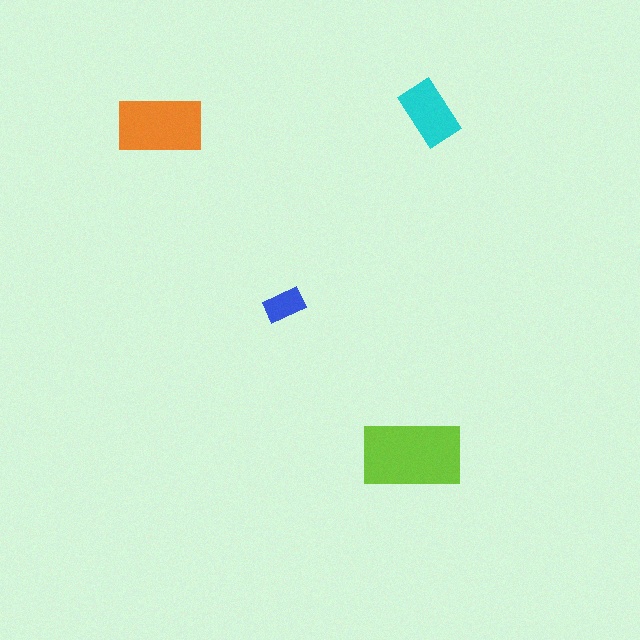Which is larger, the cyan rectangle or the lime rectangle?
The lime one.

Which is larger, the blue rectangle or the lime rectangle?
The lime one.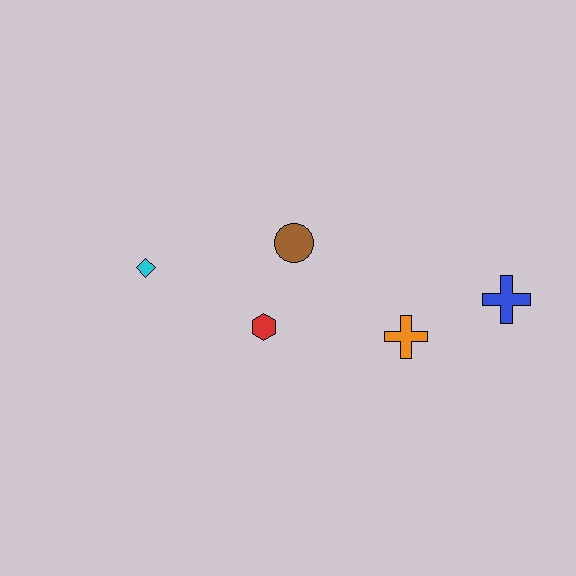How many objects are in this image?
There are 5 objects.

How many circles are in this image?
There is 1 circle.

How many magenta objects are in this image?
There are no magenta objects.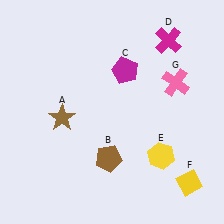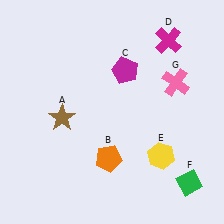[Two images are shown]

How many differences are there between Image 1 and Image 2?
There are 2 differences between the two images.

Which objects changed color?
B changed from brown to orange. F changed from yellow to green.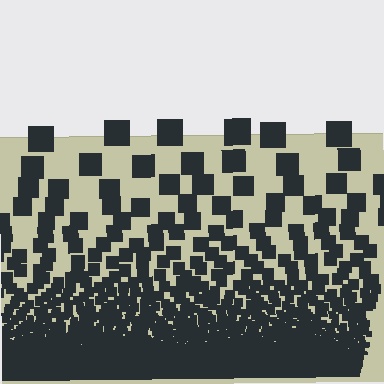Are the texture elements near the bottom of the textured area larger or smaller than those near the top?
Smaller. The gradient is inverted — elements near the bottom are smaller and denser.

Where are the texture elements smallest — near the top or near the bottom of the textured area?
Near the bottom.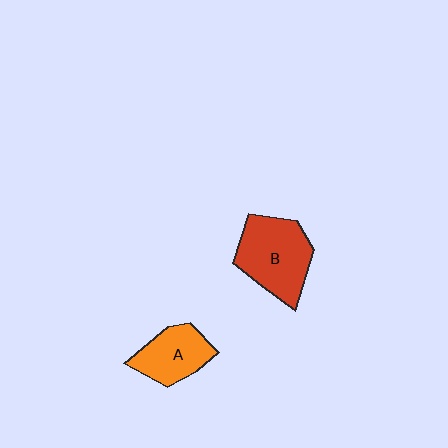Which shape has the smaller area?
Shape A (orange).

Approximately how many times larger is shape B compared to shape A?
Approximately 1.5 times.